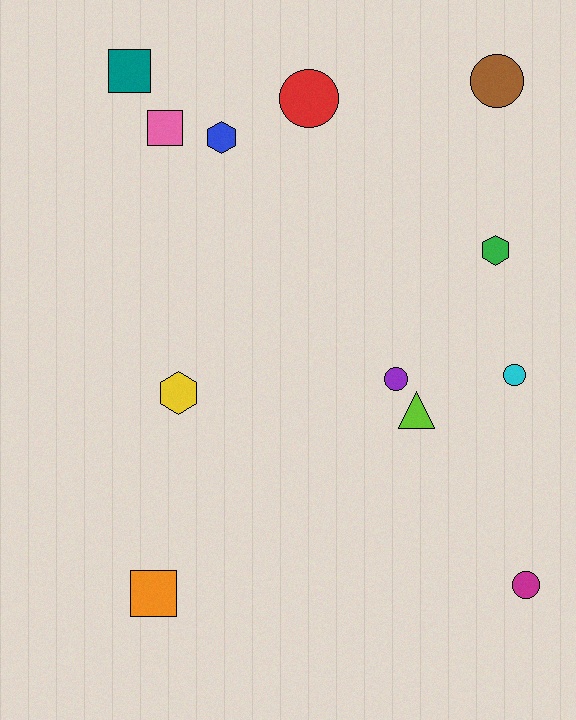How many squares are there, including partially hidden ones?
There are 3 squares.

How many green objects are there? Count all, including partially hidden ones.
There is 1 green object.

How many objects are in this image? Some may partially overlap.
There are 12 objects.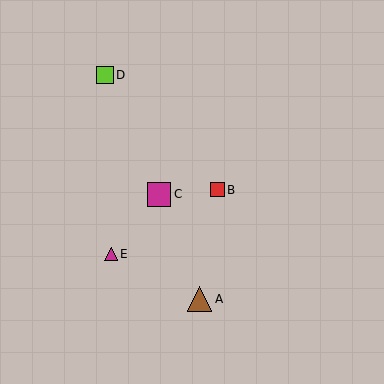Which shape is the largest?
The brown triangle (labeled A) is the largest.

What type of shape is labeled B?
Shape B is a red square.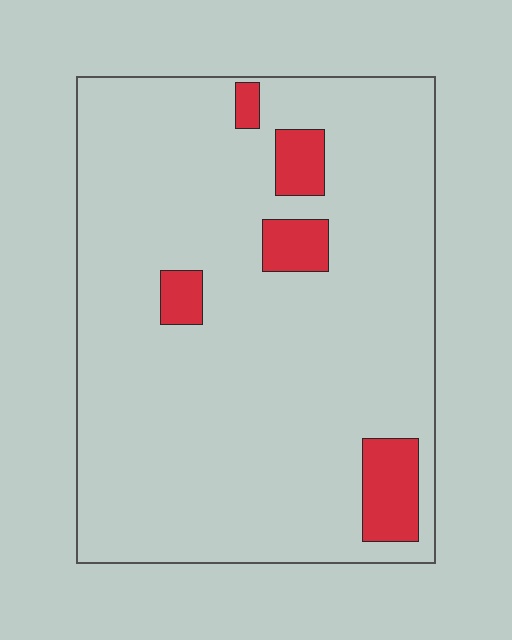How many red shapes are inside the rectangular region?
5.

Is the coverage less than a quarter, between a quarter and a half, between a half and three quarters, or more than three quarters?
Less than a quarter.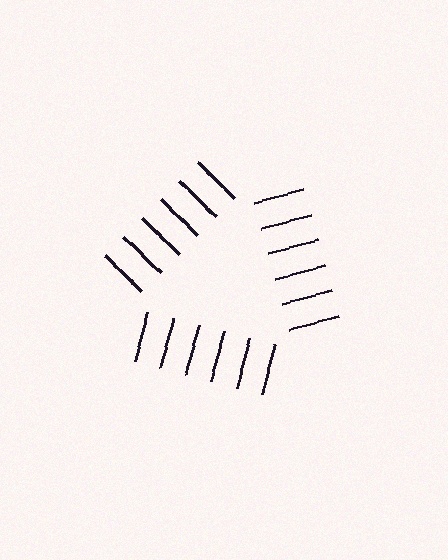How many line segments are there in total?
18 — 6 along each of the 3 edges.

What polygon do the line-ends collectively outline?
An illusory triangle — the line segments terminate on its edges but no continuous stroke is drawn.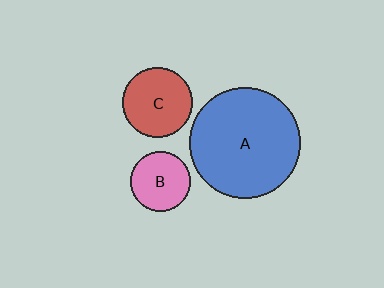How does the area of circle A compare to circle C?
Approximately 2.5 times.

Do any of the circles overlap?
No, none of the circles overlap.